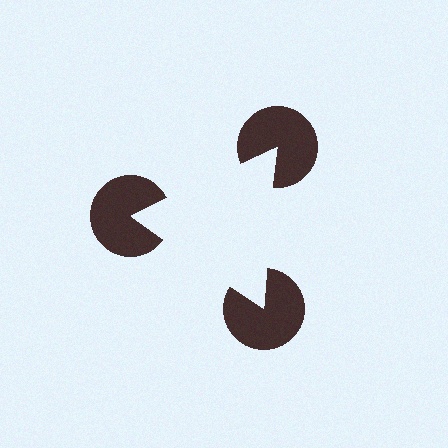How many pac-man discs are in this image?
There are 3 — one at each vertex of the illusory triangle.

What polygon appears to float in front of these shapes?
An illusory triangle — its edges are inferred from the aligned wedge cuts in the pac-man discs, not physically drawn.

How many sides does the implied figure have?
3 sides.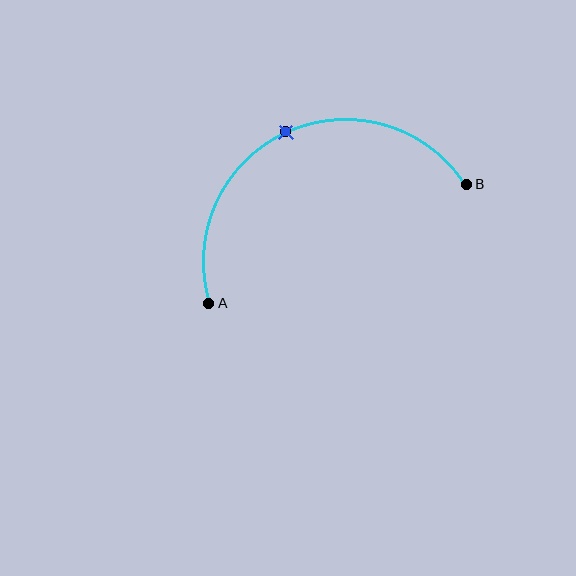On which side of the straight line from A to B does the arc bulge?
The arc bulges above the straight line connecting A and B.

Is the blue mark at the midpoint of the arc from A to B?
Yes. The blue mark lies on the arc at equal arc-length from both A and B — it is the arc midpoint.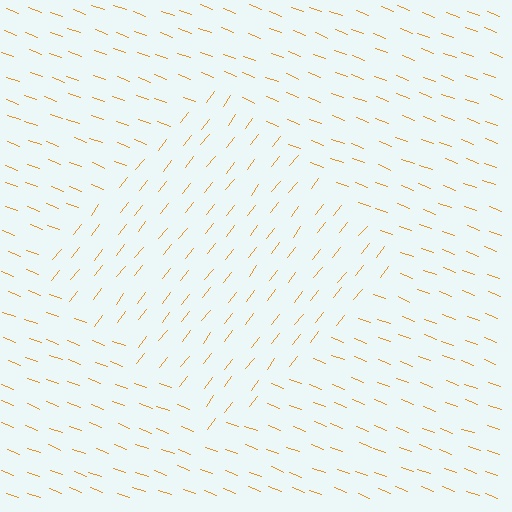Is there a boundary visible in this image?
Yes, there is a texture boundary formed by a change in line orientation.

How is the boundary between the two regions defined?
The boundary is defined purely by a change in line orientation (approximately 73 degrees difference). All lines are the same color and thickness.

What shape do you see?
I see a diamond.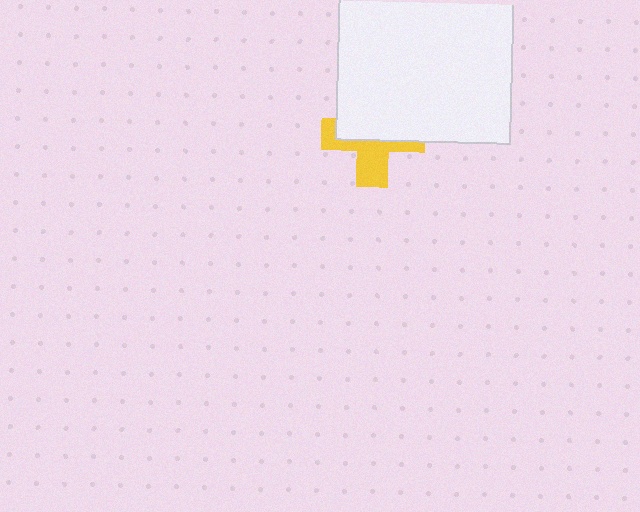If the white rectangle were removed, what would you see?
You would see the complete yellow cross.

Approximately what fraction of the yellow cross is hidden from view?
Roughly 55% of the yellow cross is hidden behind the white rectangle.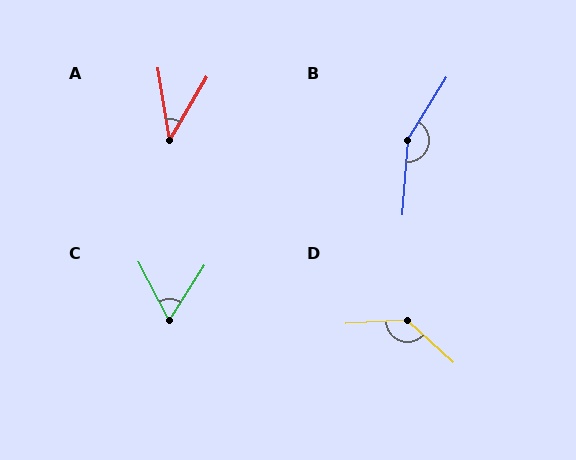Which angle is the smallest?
A, at approximately 39 degrees.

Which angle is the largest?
B, at approximately 152 degrees.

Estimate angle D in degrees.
Approximately 134 degrees.